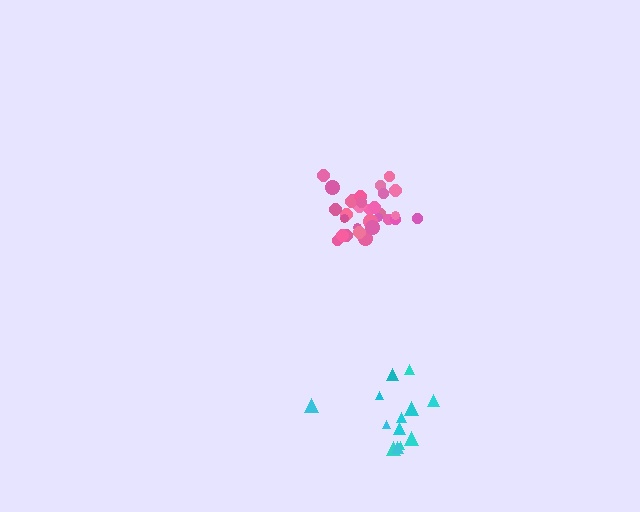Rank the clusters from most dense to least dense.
pink, cyan.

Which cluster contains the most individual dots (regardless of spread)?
Pink (31).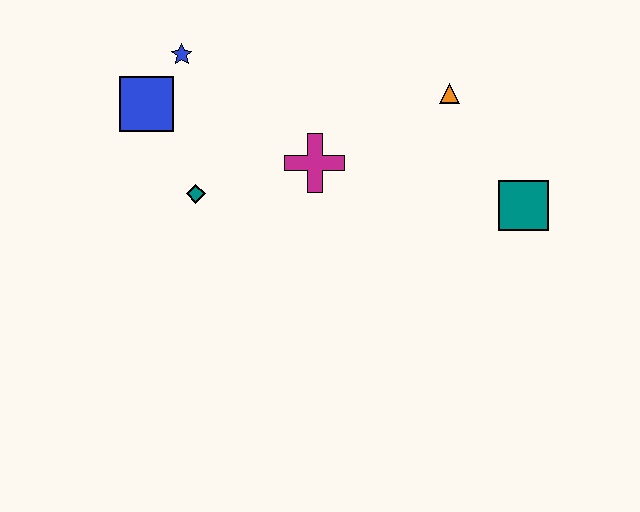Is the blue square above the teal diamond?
Yes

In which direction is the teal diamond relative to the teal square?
The teal diamond is to the left of the teal square.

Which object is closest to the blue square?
The blue star is closest to the blue square.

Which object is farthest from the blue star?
The teal square is farthest from the blue star.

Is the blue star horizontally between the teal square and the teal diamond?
No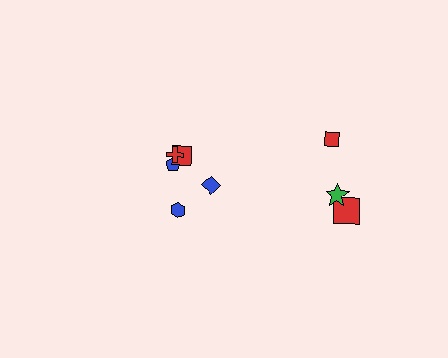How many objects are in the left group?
There are 5 objects.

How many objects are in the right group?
There are 3 objects.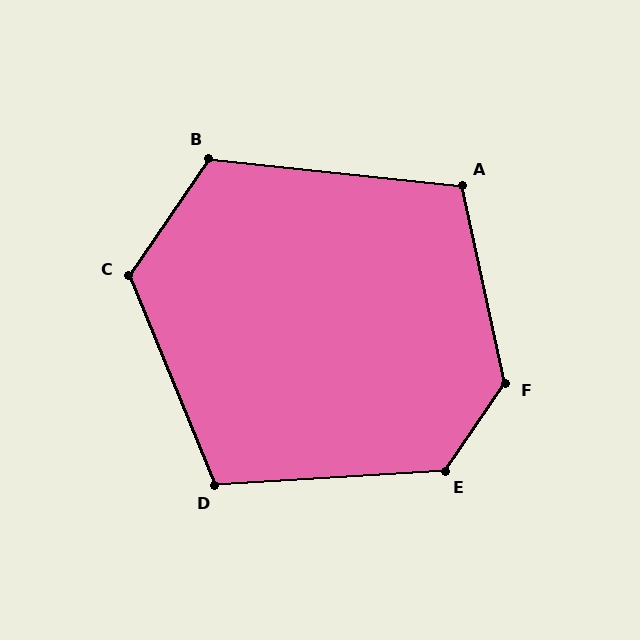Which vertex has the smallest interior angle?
A, at approximately 108 degrees.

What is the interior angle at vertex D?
Approximately 109 degrees (obtuse).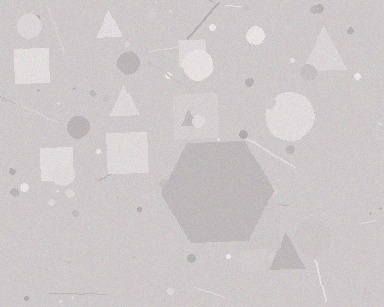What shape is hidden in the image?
A hexagon is hidden in the image.